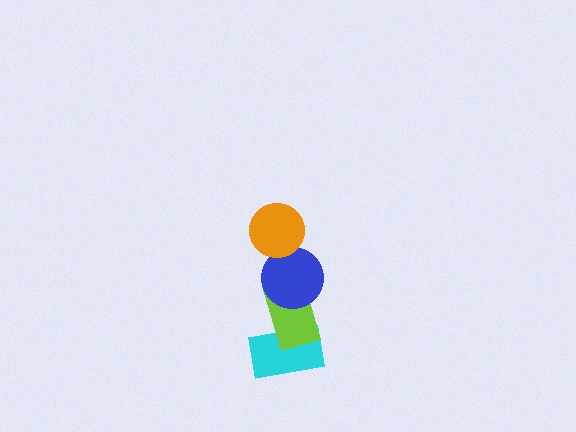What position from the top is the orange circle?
The orange circle is 1st from the top.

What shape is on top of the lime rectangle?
The blue circle is on top of the lime rectangle.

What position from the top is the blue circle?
The blue circle is 2nd from the top.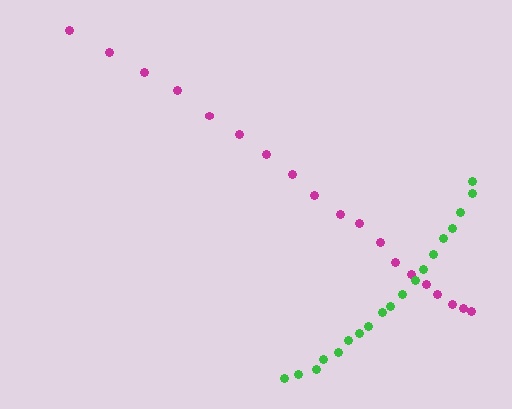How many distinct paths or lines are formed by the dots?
There are 2 distinct paths.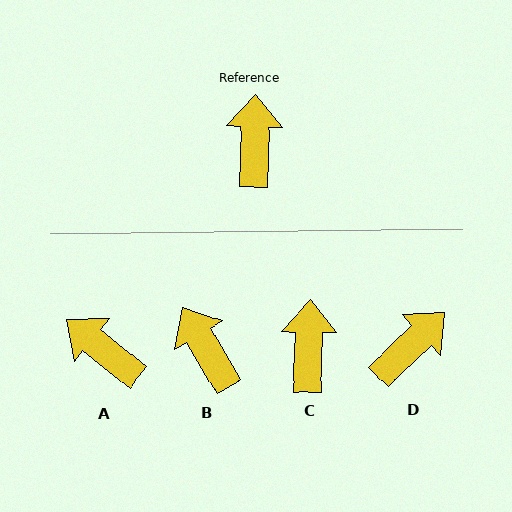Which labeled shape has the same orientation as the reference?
C.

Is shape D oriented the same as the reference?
No, it is off by about 44 degrees.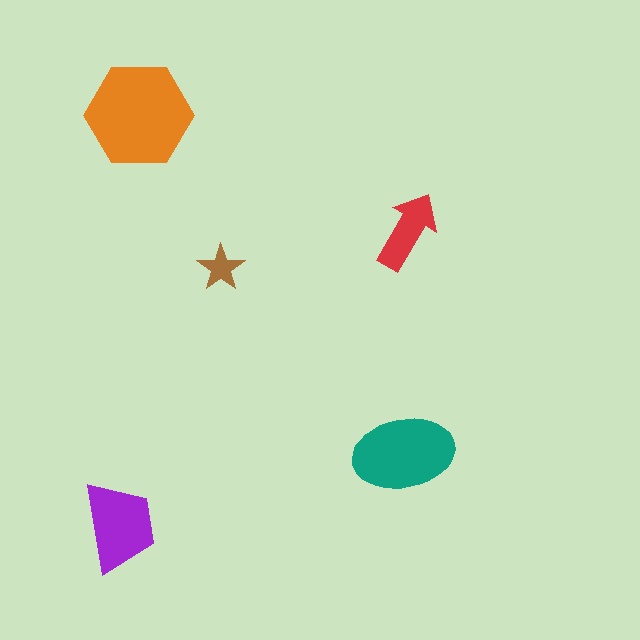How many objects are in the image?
There are 5 objects in the image.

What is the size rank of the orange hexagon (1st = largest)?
1st.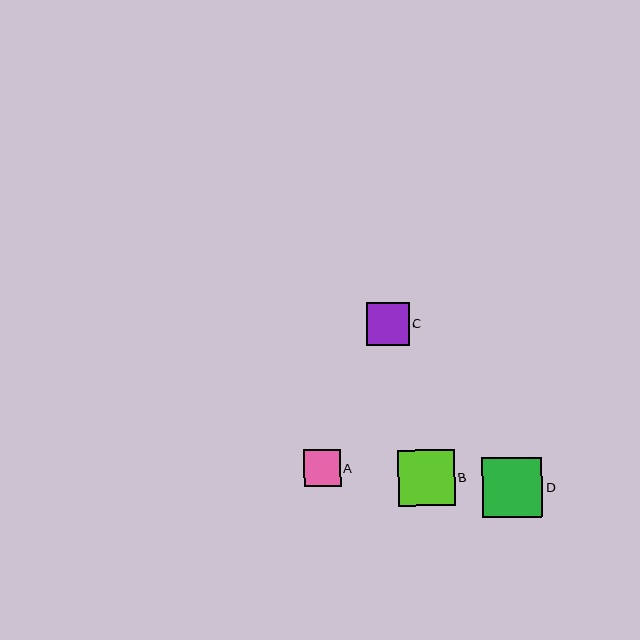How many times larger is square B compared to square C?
Square B is approximately 1.3 times the size of square C.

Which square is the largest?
Square D is the largest with a size of approximately 60 pixels.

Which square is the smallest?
Square A is the smallest with a size of approximately 37 pixels.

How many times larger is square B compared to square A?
Square B is approximately 1.5 times the size of square A.